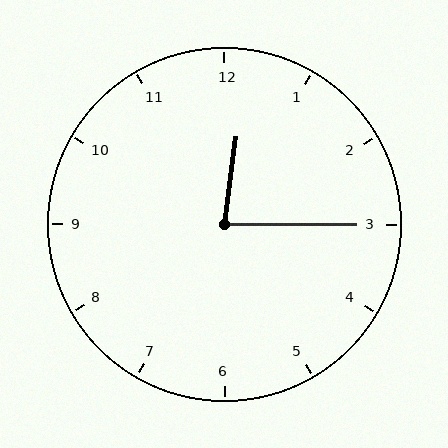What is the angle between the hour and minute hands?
Approximately 82 degrees.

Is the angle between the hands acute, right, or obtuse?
It is acute.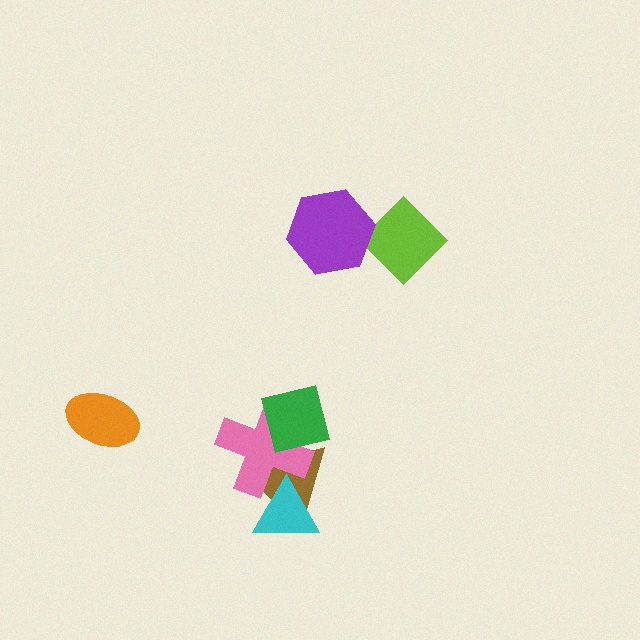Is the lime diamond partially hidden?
Yes, it is partially covered by another shape.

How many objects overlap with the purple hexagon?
1 object overlaps with the purple hexagon.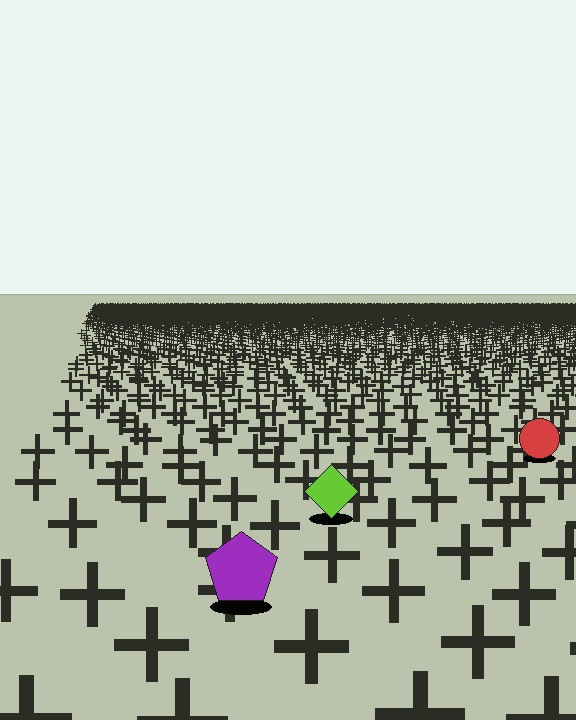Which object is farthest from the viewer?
The red circle is farthest from the viewer. It appears smaller and the ground texture around it is denser.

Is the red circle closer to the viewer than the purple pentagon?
No. The purple pentagon is closer — you can tell from the texture gradient: the ground texture is coarser near it.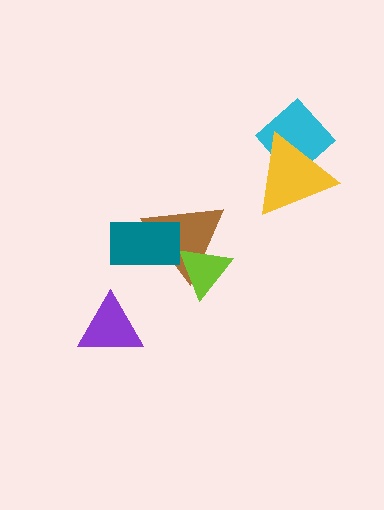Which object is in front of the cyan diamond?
The yellow triangle is in front of the cyan diamond.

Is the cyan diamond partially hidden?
Yes, it is partially covered by another shape.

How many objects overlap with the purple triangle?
0 objects overlap with the purple triangle.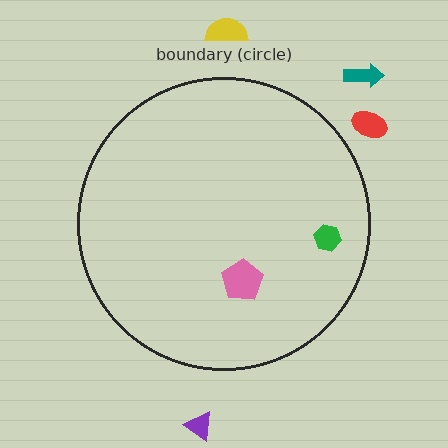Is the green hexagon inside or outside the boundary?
Inside.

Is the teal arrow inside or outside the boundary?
Outside.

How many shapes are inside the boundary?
2 inside, 4 outside.